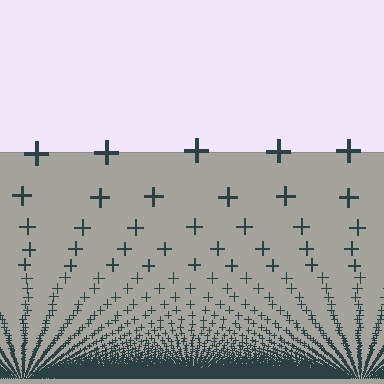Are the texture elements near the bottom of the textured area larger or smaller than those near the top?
Smaller. The gradient is inverted — elements near the bottom are smaller and denser.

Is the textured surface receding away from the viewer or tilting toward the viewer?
The surface appears to tilt toward the viewer. Texture elements get larger and sparser toward the top.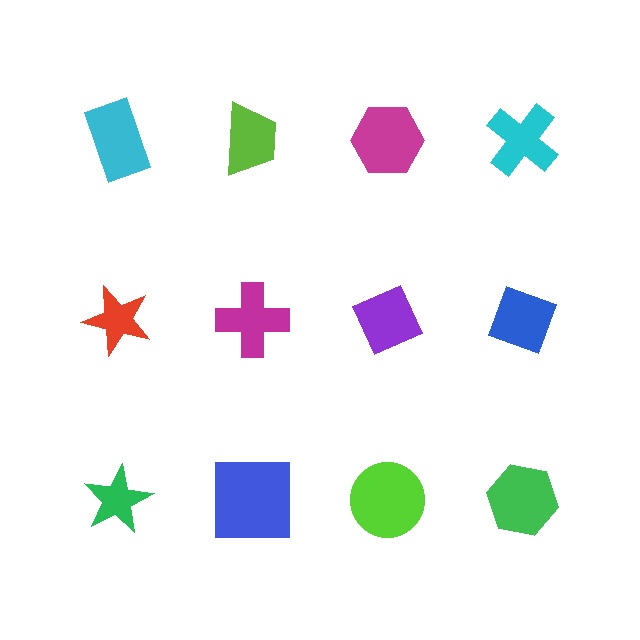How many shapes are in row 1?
4 shapes.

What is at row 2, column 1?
A red star.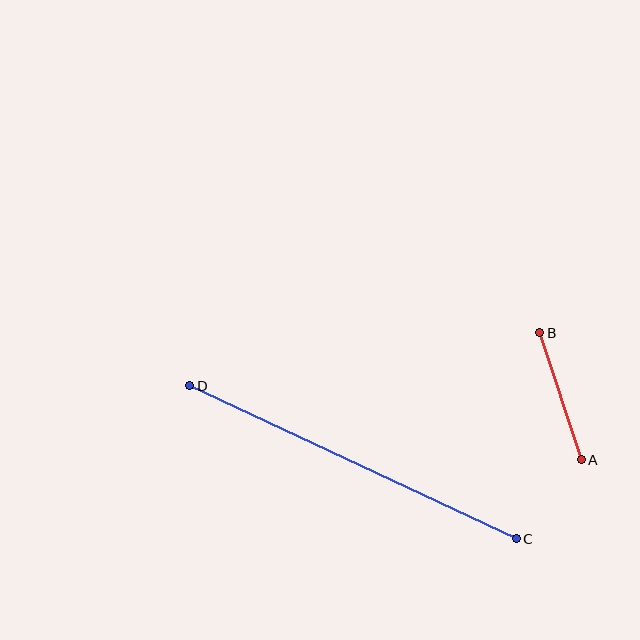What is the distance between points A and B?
The distance is approximately 133 pixels.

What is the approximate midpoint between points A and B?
The midpoint is at approximately (560, 396) pixels.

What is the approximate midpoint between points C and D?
The midpoint is at approximately (353, 462) pixels.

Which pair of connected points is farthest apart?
Points C and D are farthest apart.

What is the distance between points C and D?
The distance is approximately 361 pixels.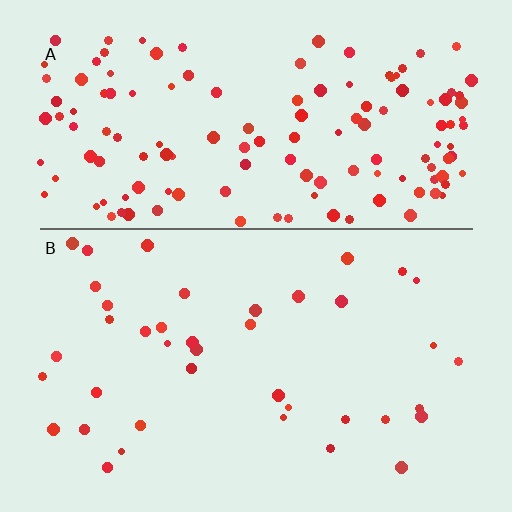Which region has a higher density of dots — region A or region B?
A (the top).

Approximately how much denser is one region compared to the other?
Approximately 3.6× — region A over region B.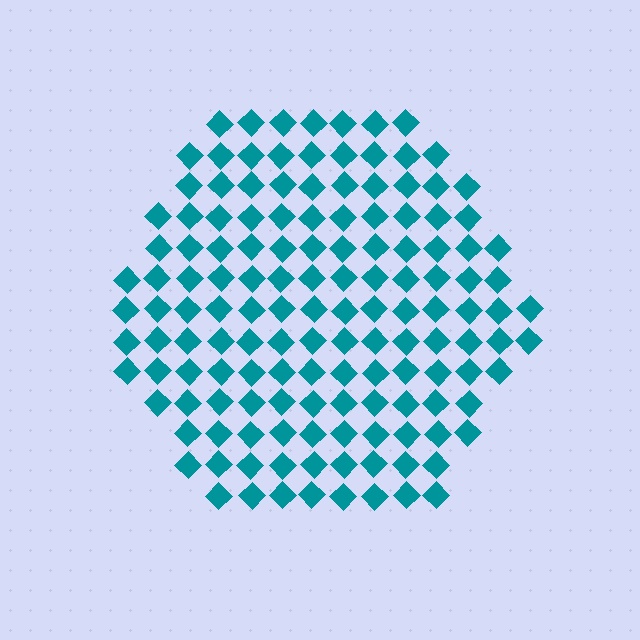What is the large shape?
The large shape is a hexagon.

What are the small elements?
The small elements are diamonds.